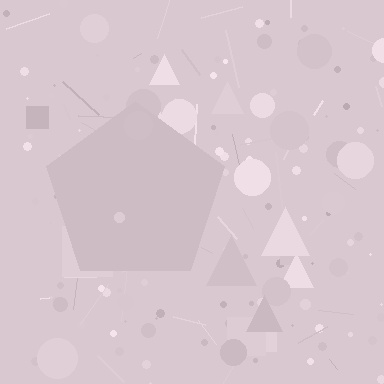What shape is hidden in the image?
A pentagon is hidden in the image.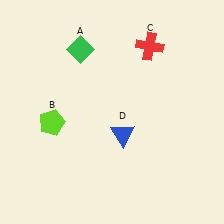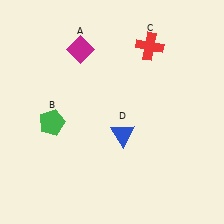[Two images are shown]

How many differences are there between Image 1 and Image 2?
There are 2 differences between the two images.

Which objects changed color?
A changed from green to magenta. B changed from lime to green.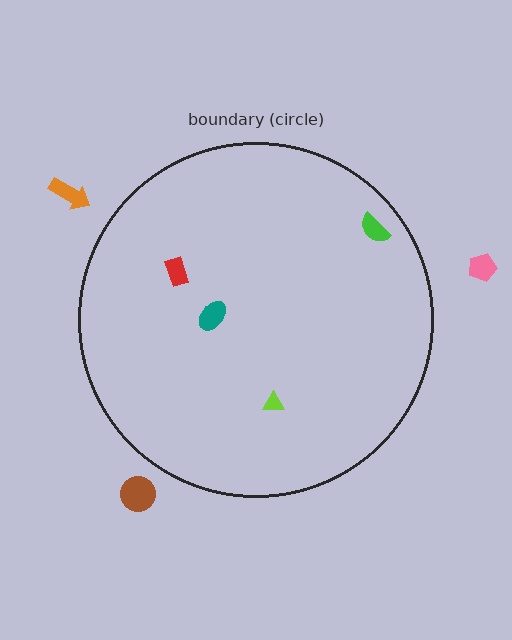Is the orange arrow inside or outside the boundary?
Outside.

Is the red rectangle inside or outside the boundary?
Inside.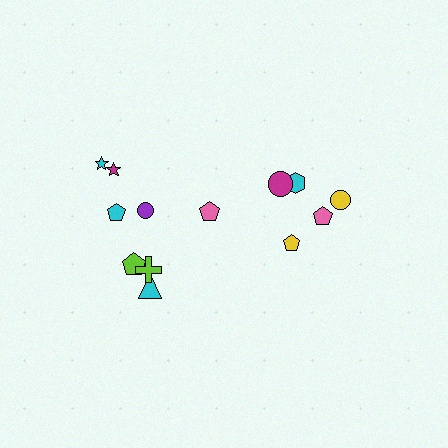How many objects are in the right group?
There are 5 objects.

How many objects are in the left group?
There are 8 objects.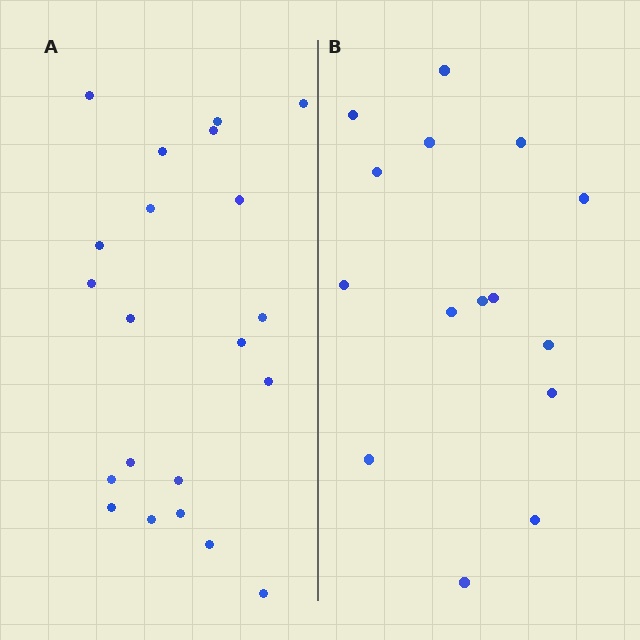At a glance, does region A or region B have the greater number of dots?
Region A (the left region) has more dots.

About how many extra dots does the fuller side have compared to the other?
Region A has about 6 more dots than region B.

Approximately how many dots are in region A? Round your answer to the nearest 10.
About 20 dots. (The exact count is 21, which rounds to 20.)